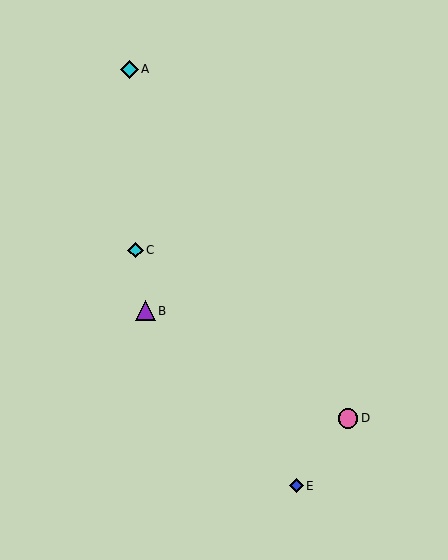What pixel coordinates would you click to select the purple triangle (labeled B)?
Click at (145, 311) to select the purple triangle B.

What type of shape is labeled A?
Shape A is a cyan diamond.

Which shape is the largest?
The pink circle (labeled D) is the largest.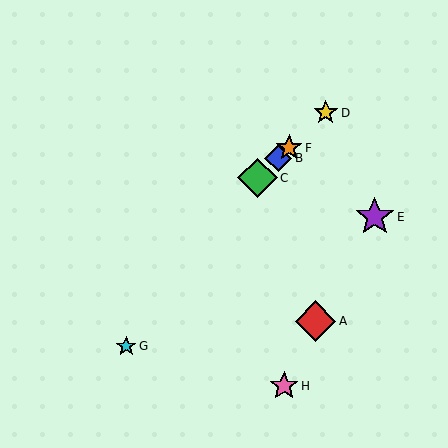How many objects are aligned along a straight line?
4 objects (B, C, D, F) are aligned along a straight line.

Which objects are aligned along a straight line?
Objects B, C, D, F are aligned along a straight line.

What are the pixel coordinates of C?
Object C is at (258, 178).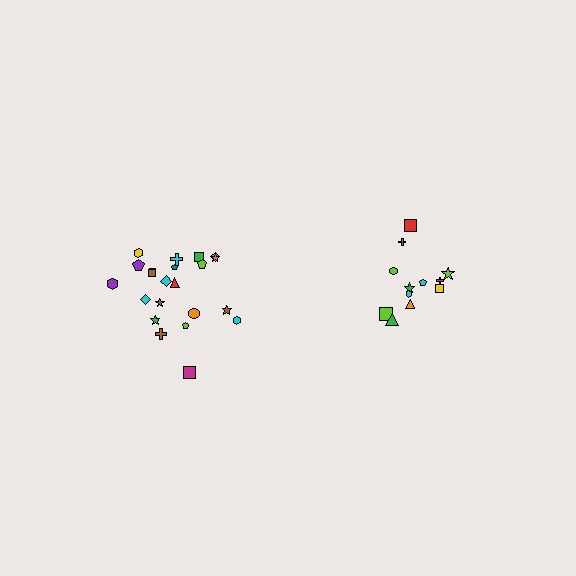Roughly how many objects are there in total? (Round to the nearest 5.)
Roughly 35 objects in total.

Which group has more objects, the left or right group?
The left group.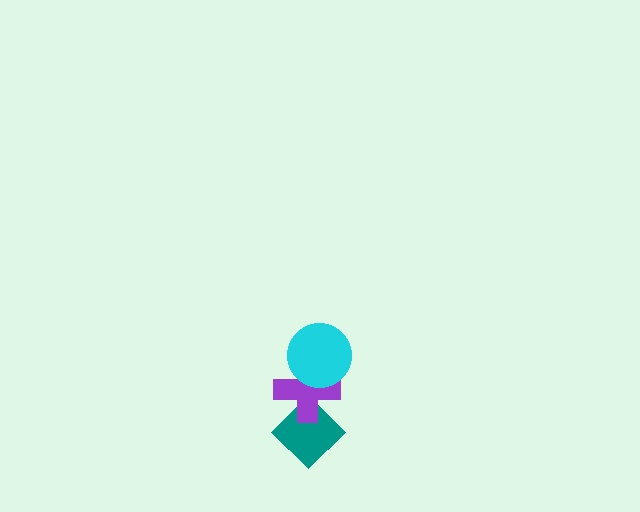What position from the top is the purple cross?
The purple cross is 2nd from the top.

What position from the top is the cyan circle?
The cyan circle is 1st from the top.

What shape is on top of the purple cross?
The cyan circle is on top of the purple cross.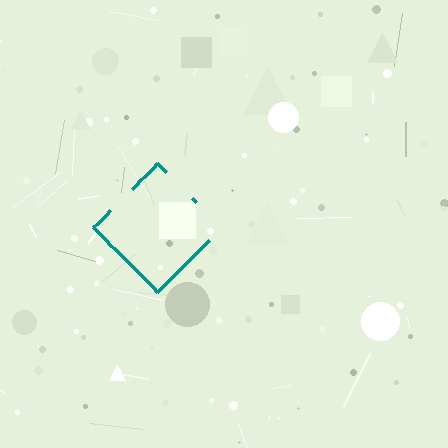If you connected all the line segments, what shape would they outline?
They would outline a diamond.